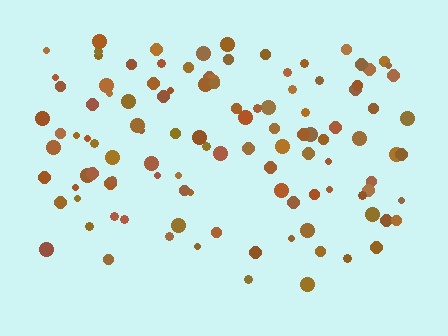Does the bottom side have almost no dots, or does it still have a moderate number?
Still a moderate number, just noticeably fewer than the top.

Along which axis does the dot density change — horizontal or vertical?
Vertical.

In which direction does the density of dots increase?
From bottom to top, with the top side densest.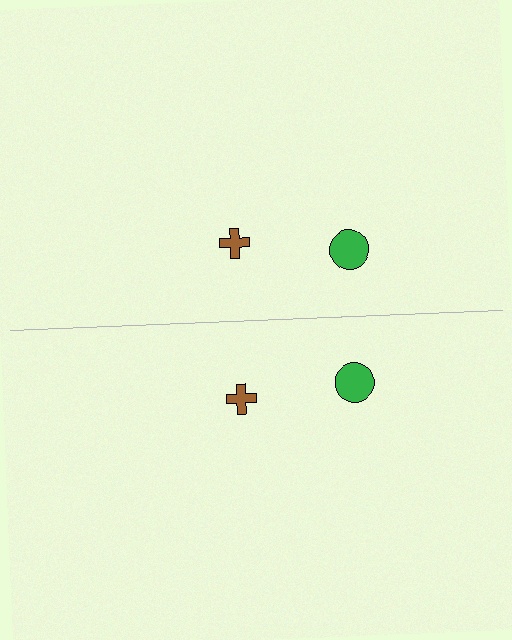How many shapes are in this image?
There are 4 shapes in this image.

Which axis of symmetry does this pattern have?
The pattern has a horizontal axis of symmetry running through the center of the image.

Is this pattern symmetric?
Yes, this pattern has bilateral (reflection) symmetry.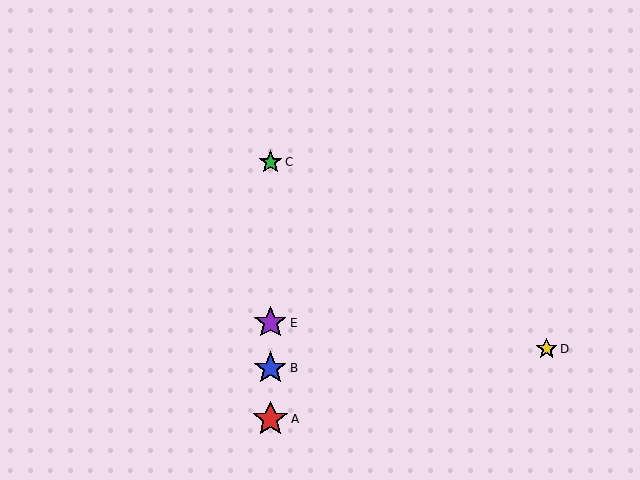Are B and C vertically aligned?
Yes, both are at x≈270.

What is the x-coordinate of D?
Object D is at x≈547.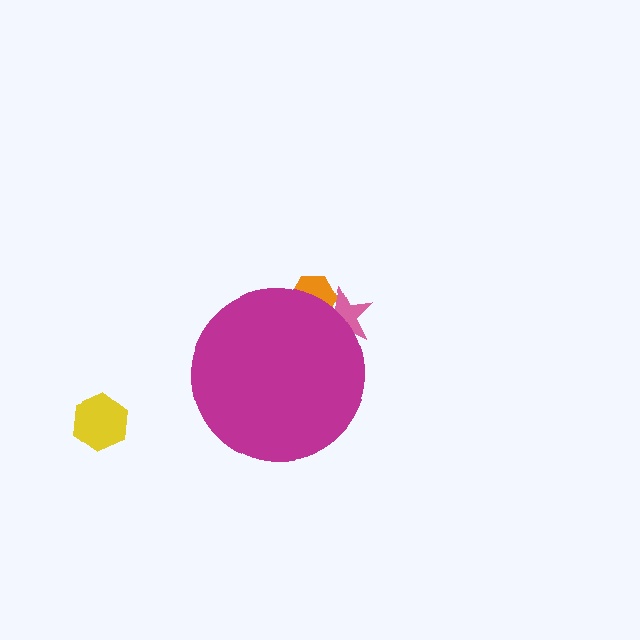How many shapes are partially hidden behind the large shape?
2 shapes are partially hidden.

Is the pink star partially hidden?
Yes, the pink star is partially hidden behind the magenta circle.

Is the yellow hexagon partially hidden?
No, the yellow hexagon is fully visible.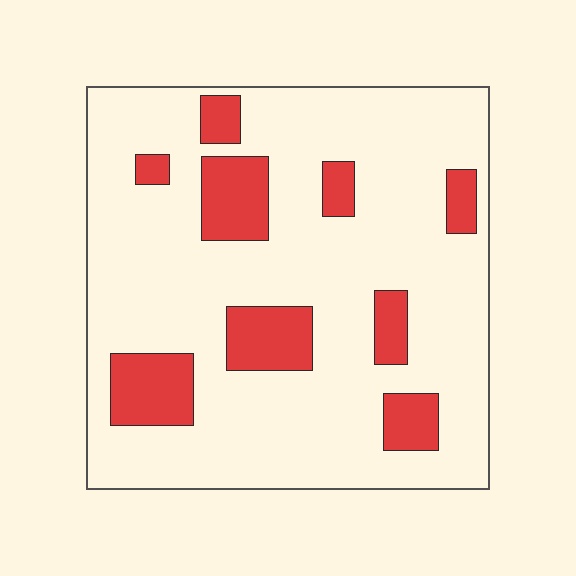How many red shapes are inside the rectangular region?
9.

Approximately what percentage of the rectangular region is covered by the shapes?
Approximately 20%.